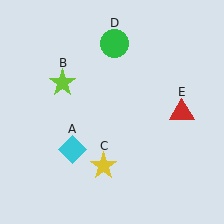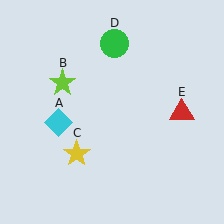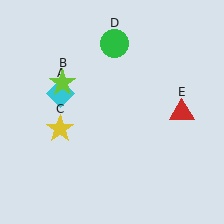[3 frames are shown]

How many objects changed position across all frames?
2 objects changed position: cyan diamond (object A), yellow star (object C).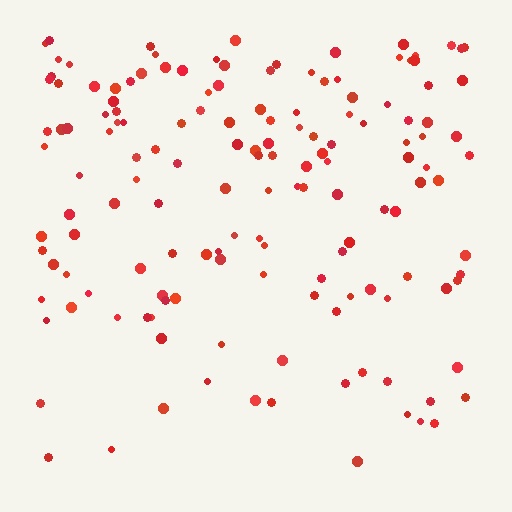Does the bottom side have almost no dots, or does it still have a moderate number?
Still a moderate number, just noticeably fewer than the top.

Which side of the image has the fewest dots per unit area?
The bottom.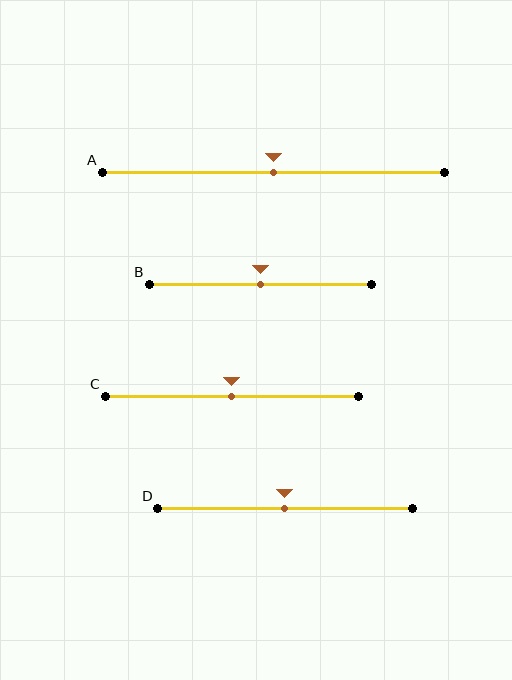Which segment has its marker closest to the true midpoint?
Segment A has its marker closest to the true midpoint.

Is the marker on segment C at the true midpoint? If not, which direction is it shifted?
Yes, the marker on segment C is at the true midpoint.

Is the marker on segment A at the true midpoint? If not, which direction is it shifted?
Yes, the marker on segment A is at the true midpoint.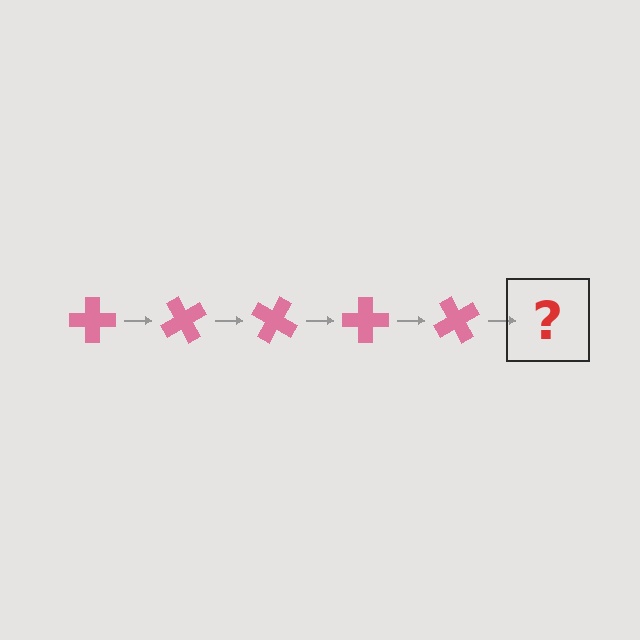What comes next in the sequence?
The next element should be a pink cross rotated 300 degrees.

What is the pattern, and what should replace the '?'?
The pattern is that the cross rotates 60 degrees each step. The '?' should be a pink cross rotated 300 degrees.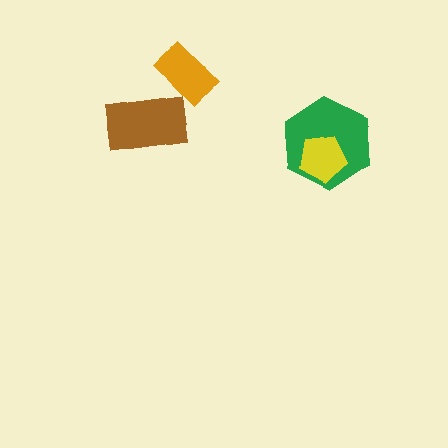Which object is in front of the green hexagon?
The yellow pentagon is in front of the green hexagon.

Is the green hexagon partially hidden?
Yes, it is partially covered by another shape.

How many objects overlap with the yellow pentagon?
1 object overlaps with the yellow pentagon.